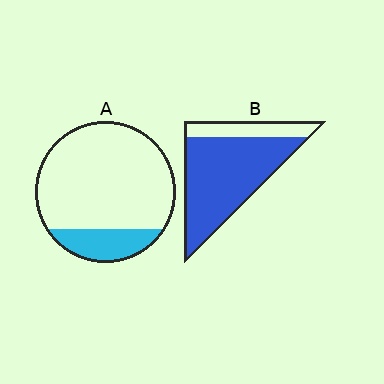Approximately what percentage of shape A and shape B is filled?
A is approximately 20% and B is approximately 80%.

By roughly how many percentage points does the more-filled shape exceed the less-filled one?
By roughly 60 percentage points (B over A).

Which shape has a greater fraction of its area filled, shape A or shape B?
Shape B.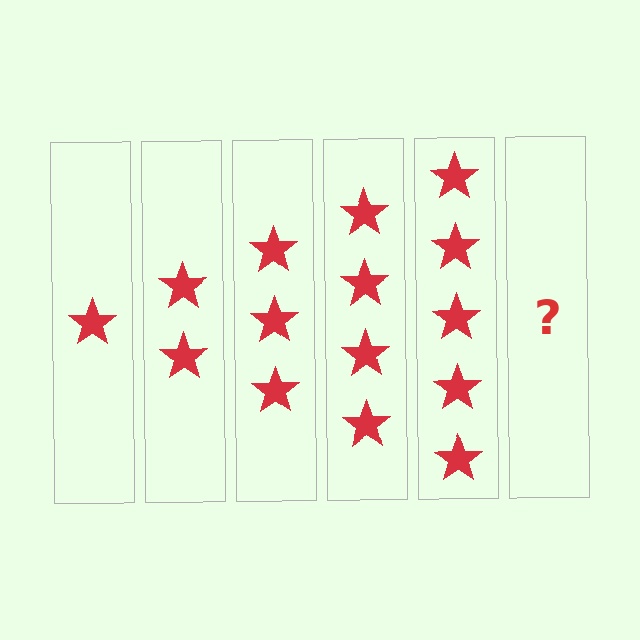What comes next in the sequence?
The next element should be 6 stars.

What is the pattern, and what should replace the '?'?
The pattern is that each step adds one more star. The '?' should be 6 stars.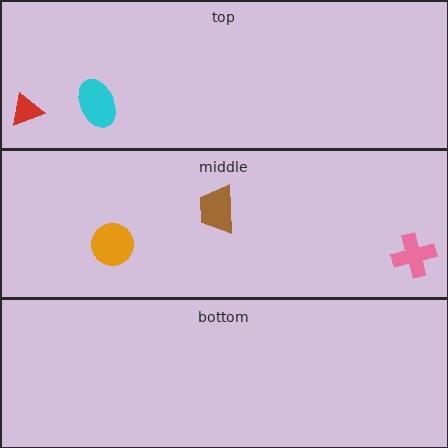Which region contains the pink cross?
The middle region.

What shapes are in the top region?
The cyan ellipse, the red triangle.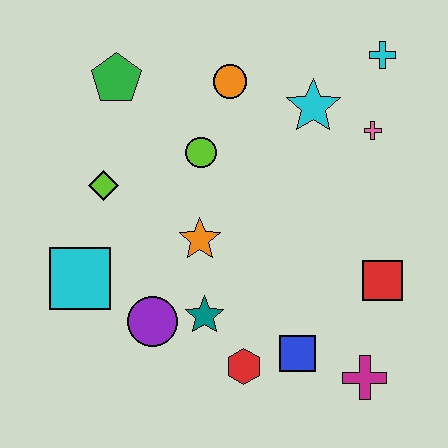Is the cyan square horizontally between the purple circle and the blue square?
No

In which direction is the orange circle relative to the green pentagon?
The orange circle is to the right of the green pentagon.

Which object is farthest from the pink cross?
The cyan square is farthest from the pink cross.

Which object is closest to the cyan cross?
The pink cross is closest to the cyan cross.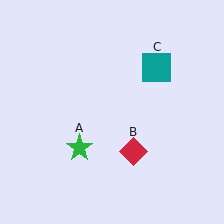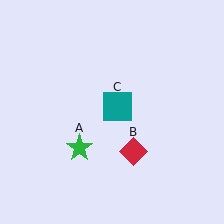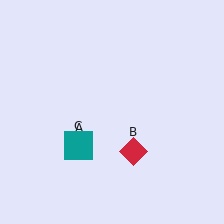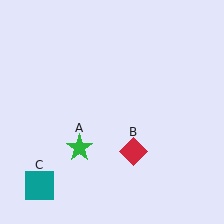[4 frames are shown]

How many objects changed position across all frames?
1 object changed position: teal square (object C).